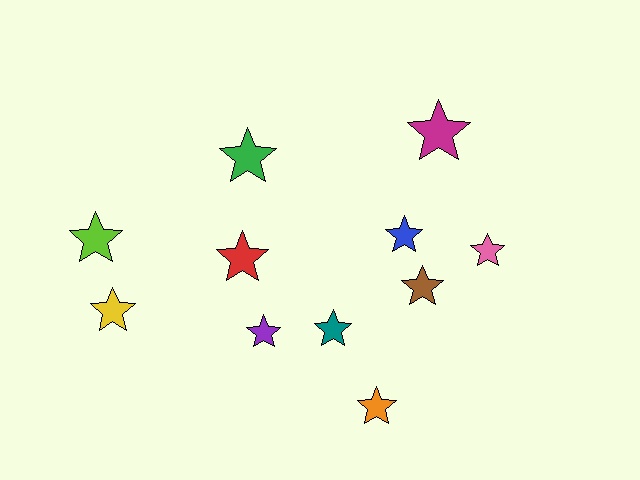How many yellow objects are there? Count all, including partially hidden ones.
There is 1 yellow object.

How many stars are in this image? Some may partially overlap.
There are 11 stars.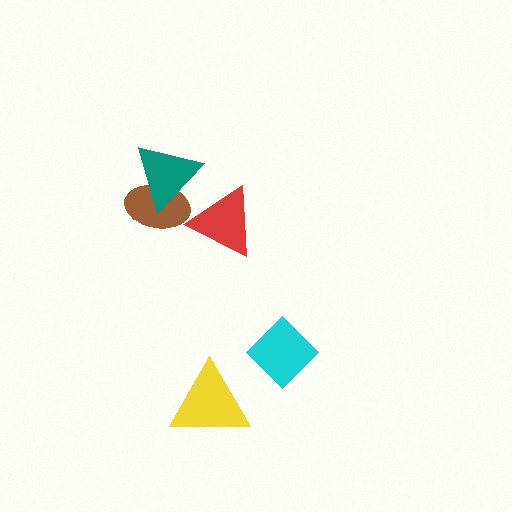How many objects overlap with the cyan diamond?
0 objects overlap with the cyan diamond.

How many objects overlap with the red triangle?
0 objects overlap with the red triangle.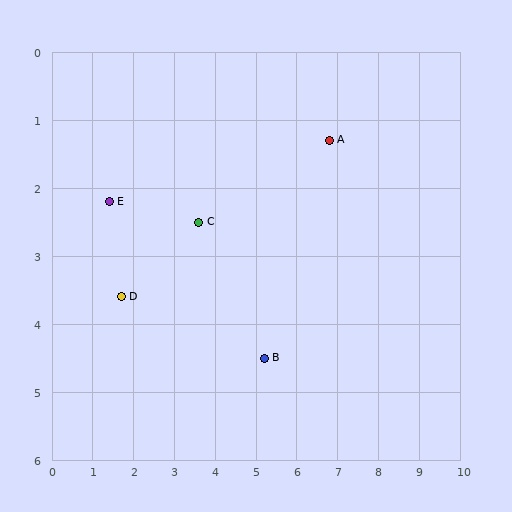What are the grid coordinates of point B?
Point B is at approximately (5.2, 4.5).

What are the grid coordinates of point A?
Point A is at approximately (6.8, 1.3).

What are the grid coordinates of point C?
Point C is at approximately (3.6, 2.5).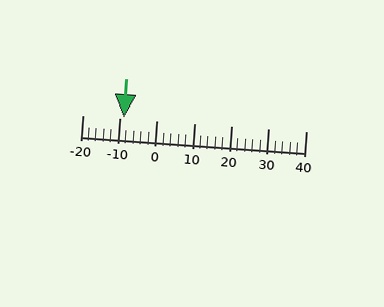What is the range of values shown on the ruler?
The ruler shows values from -20 to 40.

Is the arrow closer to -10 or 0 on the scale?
The arrow is closer to -10.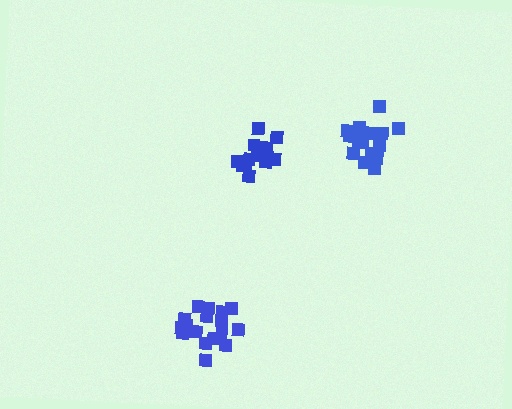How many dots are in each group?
Group 1: 17 dots, Group 2: 18 dots, Group 3: 14 dots (49 total).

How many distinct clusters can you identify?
There are 3 distinct clusters.